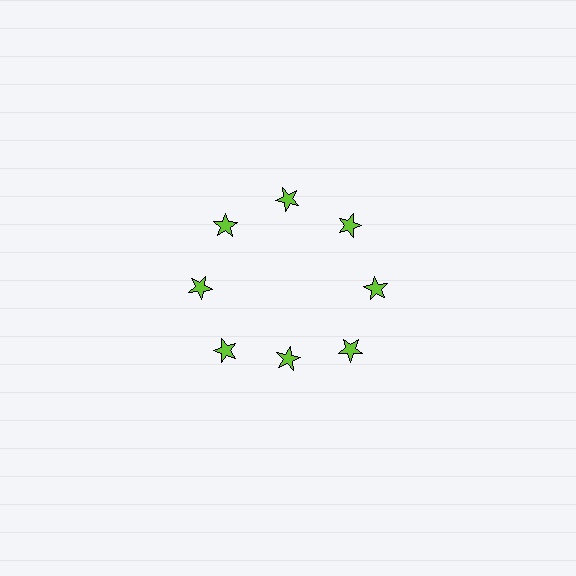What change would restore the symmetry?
The symmetry would be restored by moving it outward, back onto the ring so that all 8 stars sit at equal angles and equal distance from the center.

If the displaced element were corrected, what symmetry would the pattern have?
It would have 8-fold rotational symmetry — the pattern would map onto itself every 45 degrees.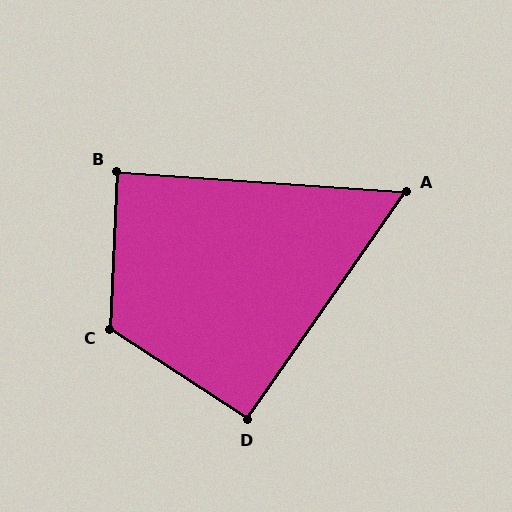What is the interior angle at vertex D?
Approximately 92 degrees (approximately right).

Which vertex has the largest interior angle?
C, at approximately 121 degrees.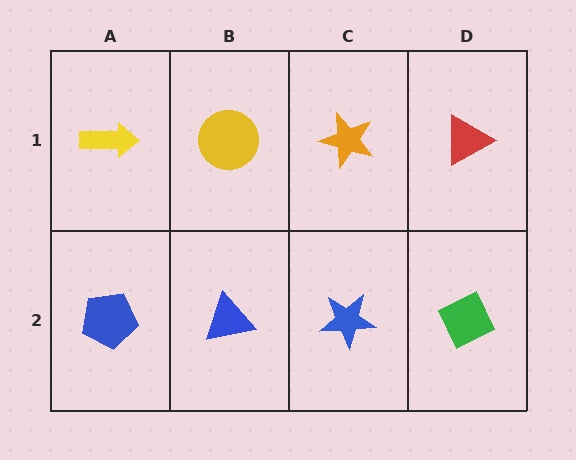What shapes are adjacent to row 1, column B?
A blue triangle (row 2, column B), a yellow arrow (row 1, column A), an orange star (row 1, column C).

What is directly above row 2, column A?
A yellow arrow.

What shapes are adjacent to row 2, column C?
An orange star (row 1, column C), a blue triangle (row 2, column B), a green diamond (row 2, column D).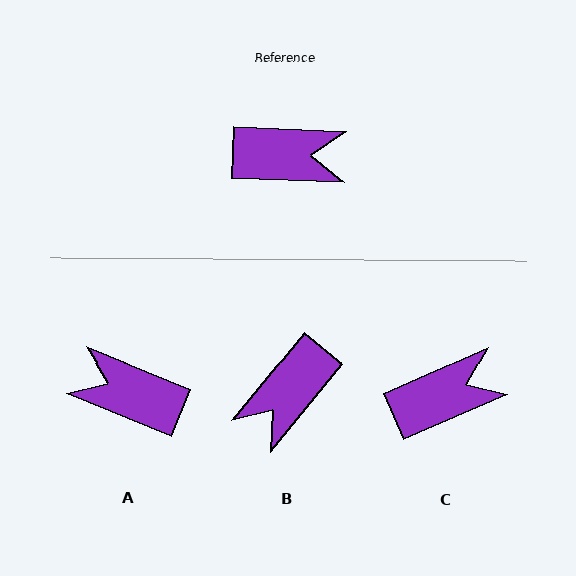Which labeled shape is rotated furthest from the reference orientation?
A, about 160 degrees away.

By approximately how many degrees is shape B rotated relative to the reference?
Approximately 127 degrees clockwise.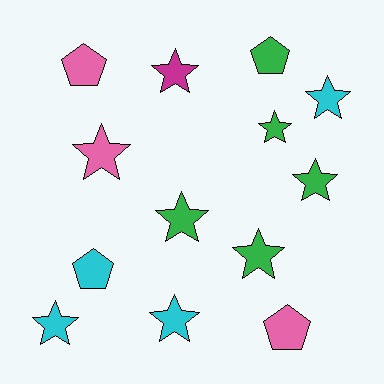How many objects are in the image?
There are 13 objects.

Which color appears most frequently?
Green, with 5 objects.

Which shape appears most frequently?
Star, with 9 objects.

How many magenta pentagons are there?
There are no magenta pentagons.